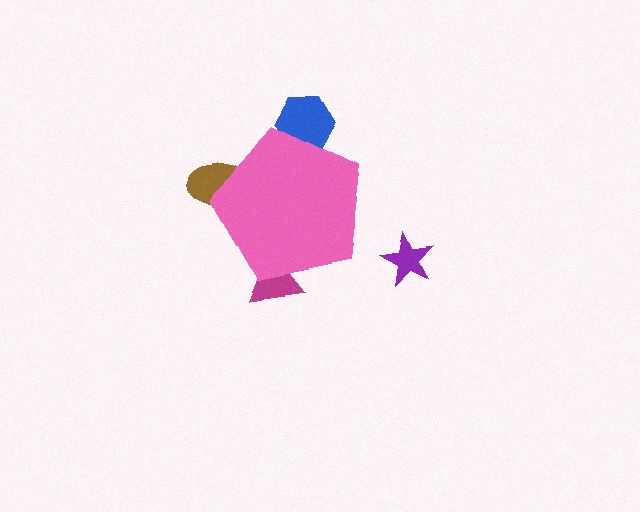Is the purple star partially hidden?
No, the purple star is fully visible.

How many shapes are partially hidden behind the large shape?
3 shapes are partially hidden.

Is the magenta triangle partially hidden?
Yes, the magenta triangle is partially hidden behind the pink pentagon.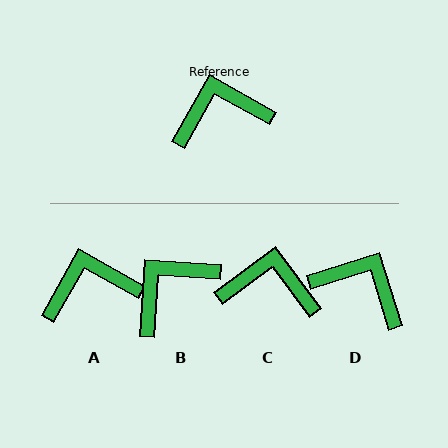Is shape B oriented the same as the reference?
No, it is off by about 26 degrees.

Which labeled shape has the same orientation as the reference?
A.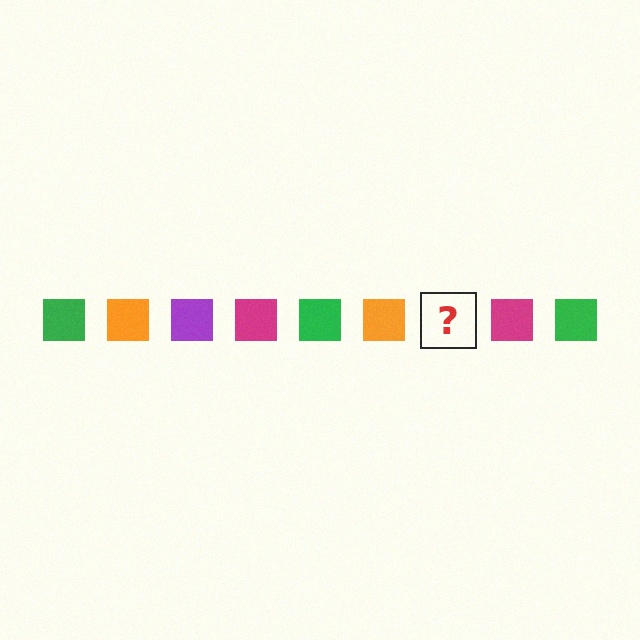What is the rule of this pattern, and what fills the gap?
The rule is that the pattern cycles through green, orange, purple, magenta squares. The gap should be filled with a purple square.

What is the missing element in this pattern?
The missing element is a purple square.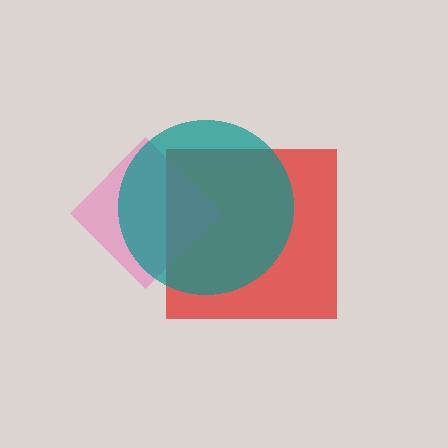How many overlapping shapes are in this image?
There are 3 overlapping shapes in the image.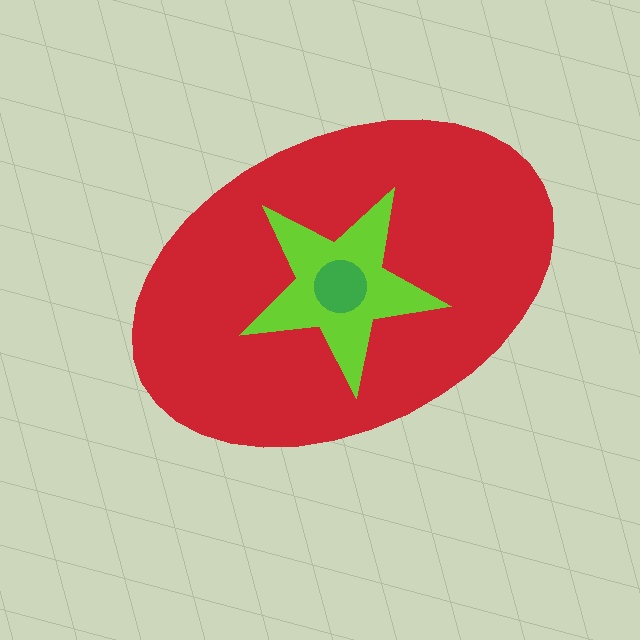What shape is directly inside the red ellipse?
The lime star.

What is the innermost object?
The green circle.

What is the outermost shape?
The red ellipse.